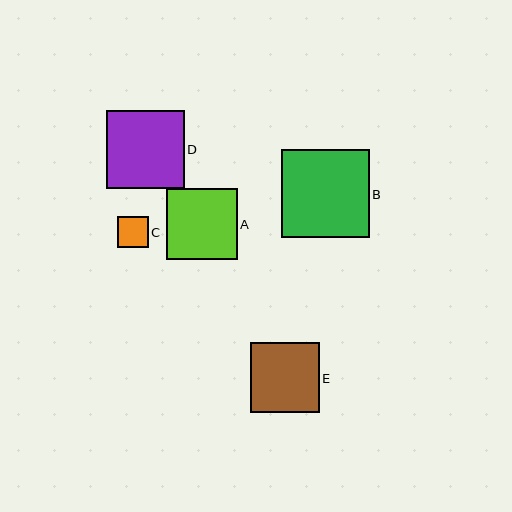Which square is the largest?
Square B is the largest with a size of approximately 87 pixels.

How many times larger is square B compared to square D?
Square B is approximately 1.1 times the size of square D.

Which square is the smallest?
Square C is the smallest with a size of approximately 31 pixels.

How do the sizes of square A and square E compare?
Square A and square E are approximately the same size.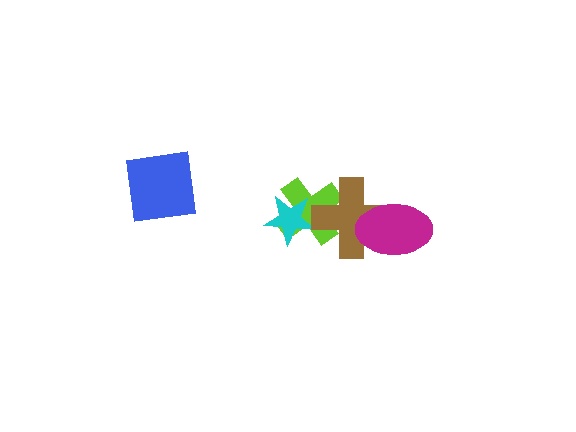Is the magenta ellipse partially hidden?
No, no other shape covers it.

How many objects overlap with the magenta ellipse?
1 object overlaps with the magenta ellipse.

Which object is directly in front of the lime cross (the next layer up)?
The cyan star is directly in front of the lime cross.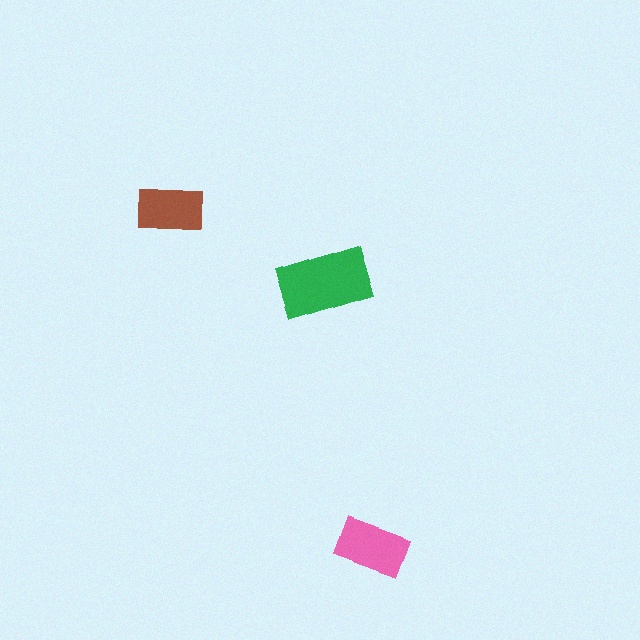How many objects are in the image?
There are 3 objects in the image.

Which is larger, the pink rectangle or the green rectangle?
The green one.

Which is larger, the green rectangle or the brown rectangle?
The green one.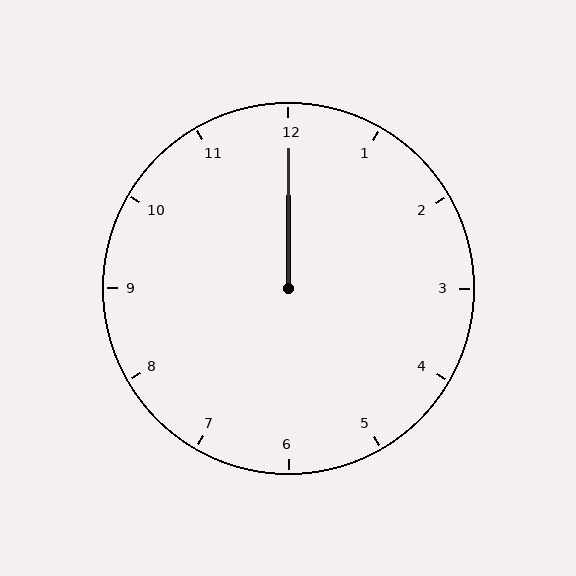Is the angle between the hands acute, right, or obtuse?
It is acute.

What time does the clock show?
12:00.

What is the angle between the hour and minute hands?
Approximately 0 degrees.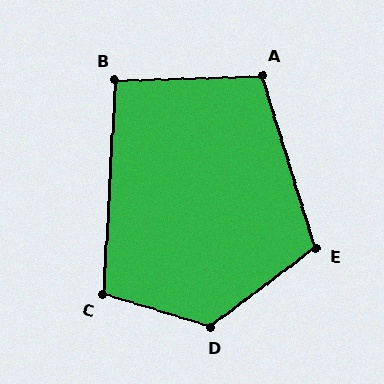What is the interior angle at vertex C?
Approximately 103 degrees (obtuse).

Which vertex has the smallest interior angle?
B, at approximately 95 degrees.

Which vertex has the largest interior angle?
D, at approximately 127 degrees.